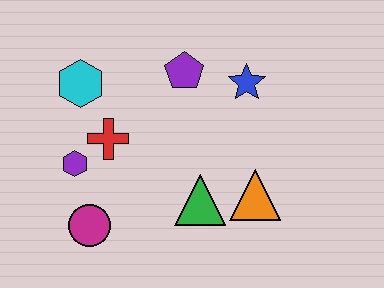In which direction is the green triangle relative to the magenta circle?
The green triangle is to the right of the magenta circle.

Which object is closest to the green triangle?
The orange triangle is closest to the green triangle.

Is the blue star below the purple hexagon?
No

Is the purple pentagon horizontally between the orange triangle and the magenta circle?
Yes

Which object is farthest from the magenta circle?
The blue star is farthest from the magenta circle.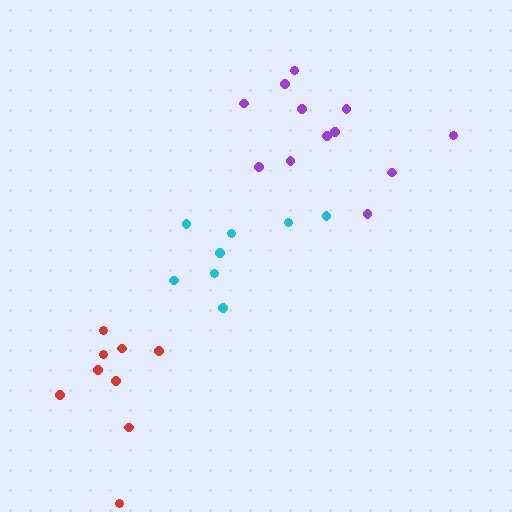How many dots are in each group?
Group 1: 8 dots, Group 2: 12 dots, Group 3: 9 dots (29 total).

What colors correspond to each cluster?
The clusters are colored: cyan, purple, red.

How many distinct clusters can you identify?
There are 3 distinct clusters.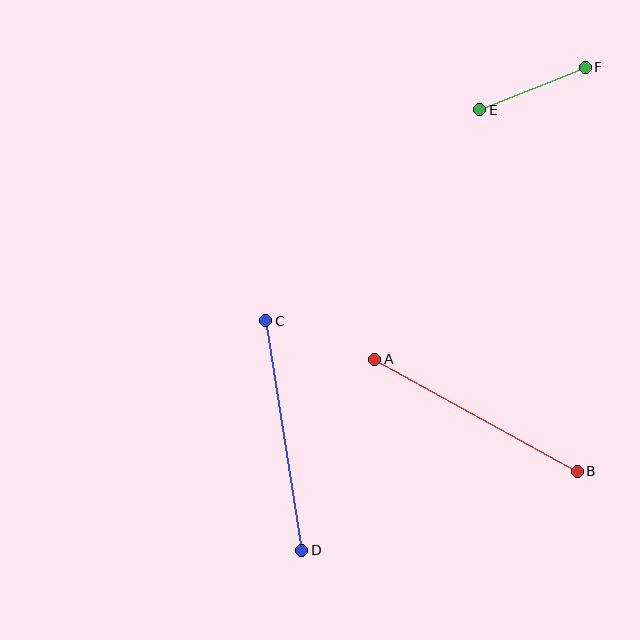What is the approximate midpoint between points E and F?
The midpoint is at approximately (532, 89) pixels.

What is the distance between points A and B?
The distance is approximately 231 pixels.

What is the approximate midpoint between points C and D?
The midpoint is at approximately (284, 435) pixels.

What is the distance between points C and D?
The distance is approximately 232 pixels.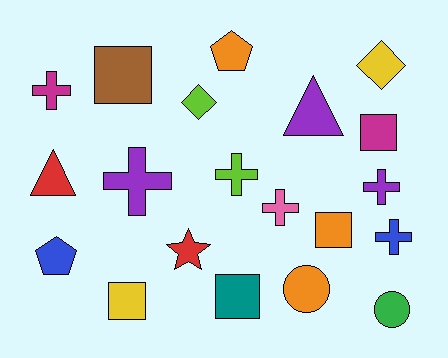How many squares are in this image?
There are 5 squares.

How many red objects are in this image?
There are 2 red objects.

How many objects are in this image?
There are 20 objects.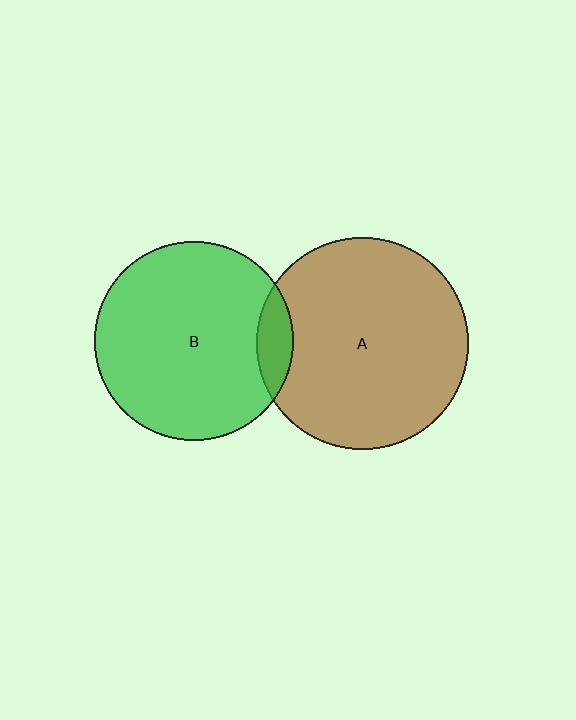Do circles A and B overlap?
Yes.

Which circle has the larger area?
Circle A (brown).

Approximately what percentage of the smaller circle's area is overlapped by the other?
Approximately 10%.